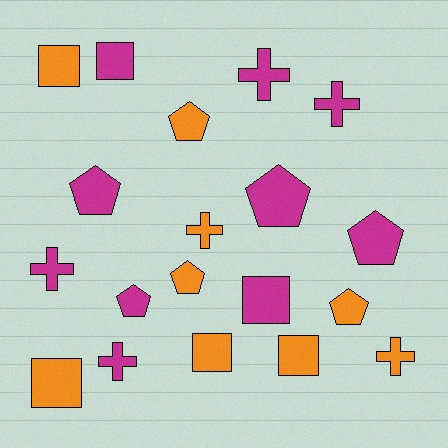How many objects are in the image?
There are 19 objects.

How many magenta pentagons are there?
There are 4 magenta pentagons.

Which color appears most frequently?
Magenta, with 10 objects.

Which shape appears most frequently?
Pentagon, with 7 objects.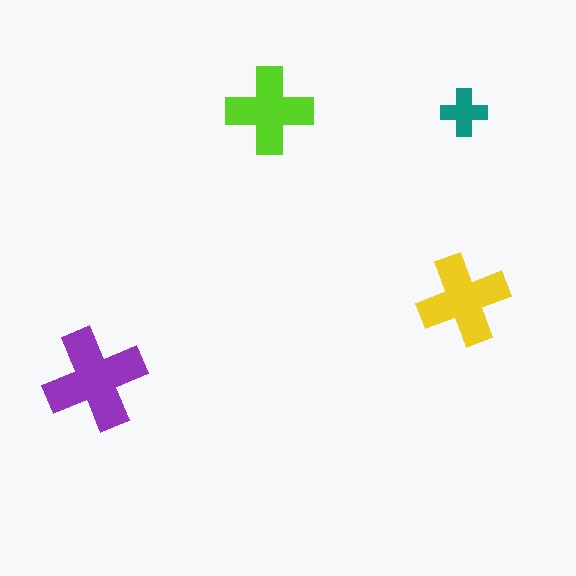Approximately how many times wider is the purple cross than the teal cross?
About 2 times wider.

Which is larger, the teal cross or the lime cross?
The lime one.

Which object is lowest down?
The purple cross is bottommost.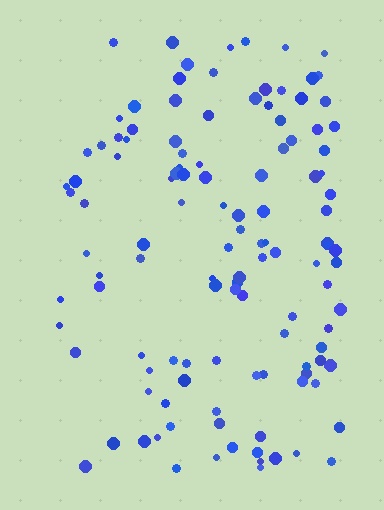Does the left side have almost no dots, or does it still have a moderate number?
Still a moderate number, just noticeably fewer than the right.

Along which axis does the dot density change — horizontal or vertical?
Horizontal.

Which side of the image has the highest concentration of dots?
The right.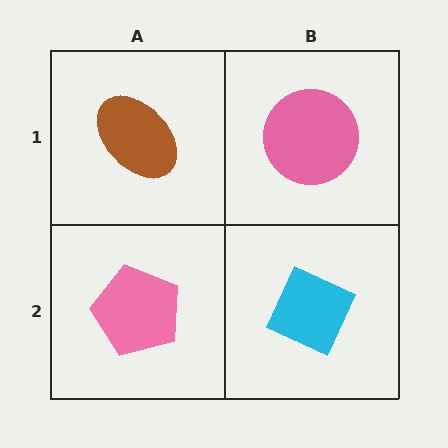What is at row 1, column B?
A pink circle.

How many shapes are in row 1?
2 shapes.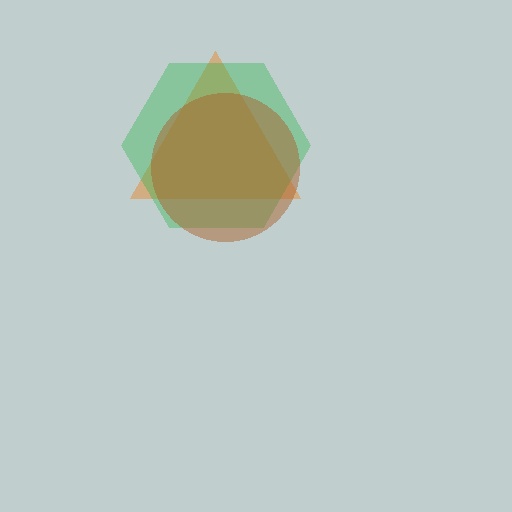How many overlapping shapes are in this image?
There are 3 overlapping shapes in the image.